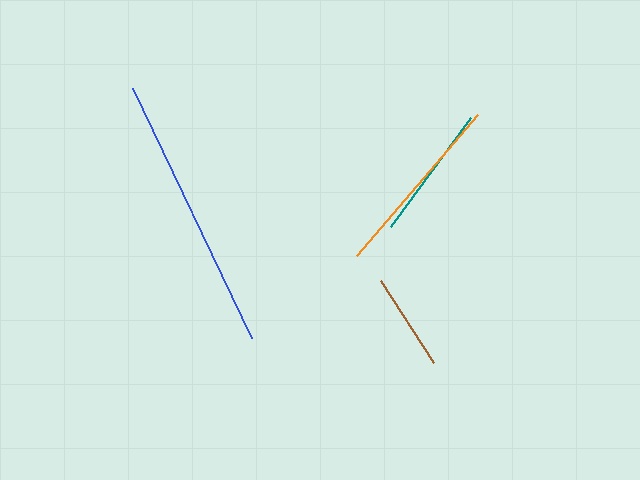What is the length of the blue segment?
The blue segment is approximately 276 pixels long.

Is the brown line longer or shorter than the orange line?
The orange line is longer than the brown line.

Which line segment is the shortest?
The brown line is the shortest at approximately 98 pixels.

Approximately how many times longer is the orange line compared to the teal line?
The orange line is approximately 1.4 times the length of the teal line.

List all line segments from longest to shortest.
From longest to shortest: blue, orange, teal, brown.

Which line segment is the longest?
The blue line is the longest at approximately 276 pixels.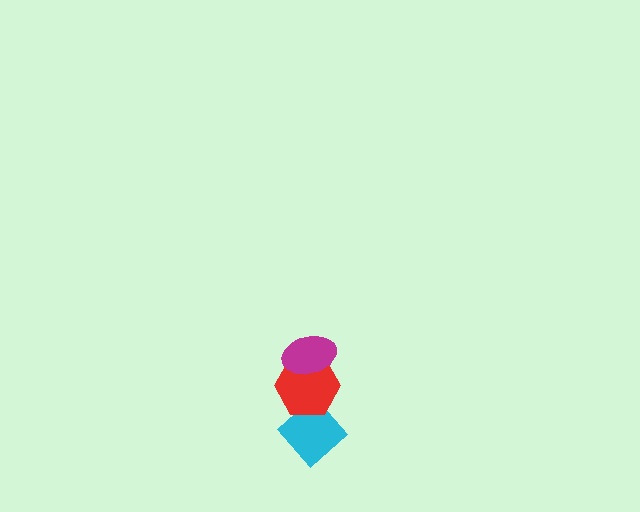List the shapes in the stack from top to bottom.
From top to bottom: the magenta ellipse, the red hexagon, the cyan diamond.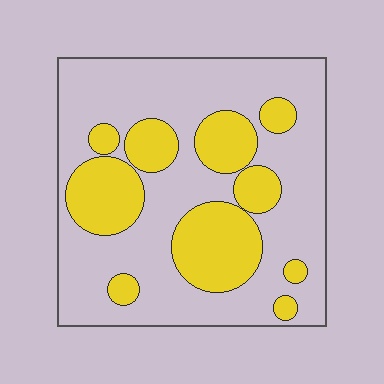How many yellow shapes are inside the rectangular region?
10.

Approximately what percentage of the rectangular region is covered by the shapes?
Approximately 30%.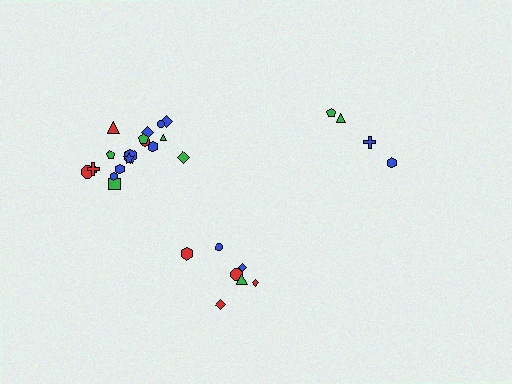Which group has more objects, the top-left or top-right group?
The top-left group.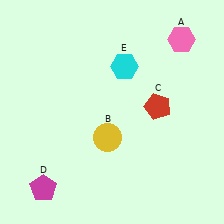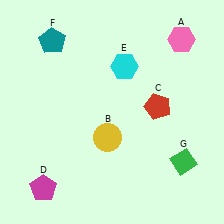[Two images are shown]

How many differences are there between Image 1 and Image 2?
There are 2 differences between the two images.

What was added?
A teal pentagon (F), a green diamond (G) were added in Image 2.